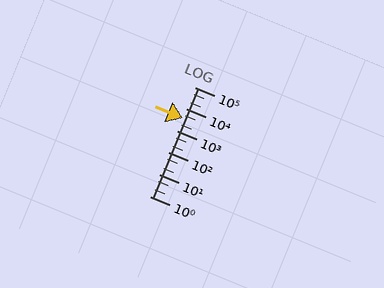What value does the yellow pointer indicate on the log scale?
The pointer indicates approximately 3800.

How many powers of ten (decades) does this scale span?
The scale spans 5 decades, from 1 to 100000.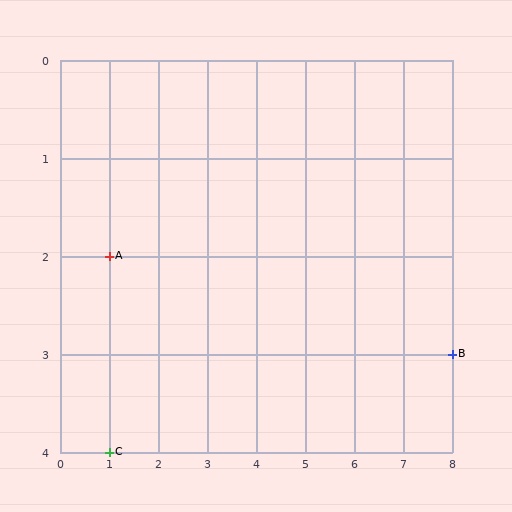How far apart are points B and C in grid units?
Points B and C are 7 columns and 1 row apart (about 7.1 grid units diagonally).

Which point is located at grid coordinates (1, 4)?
Point C is at (1, 4).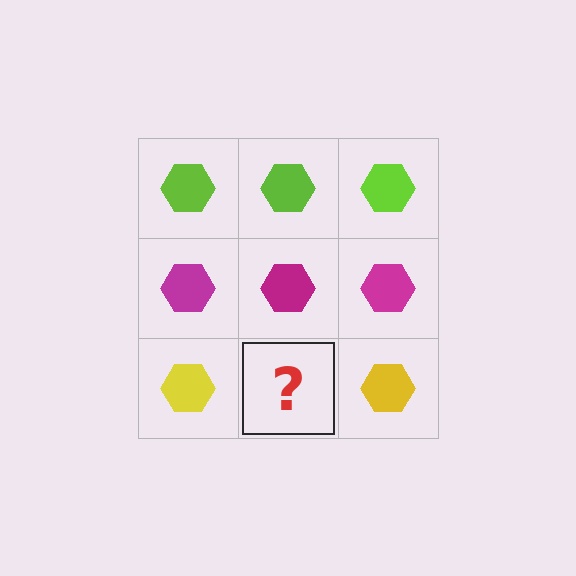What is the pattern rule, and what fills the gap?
The rule is that each row has a consistent color. The gap should be filled with a yellow hexagon.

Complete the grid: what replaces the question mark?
The question mark should be replaced with a yellow hexagon.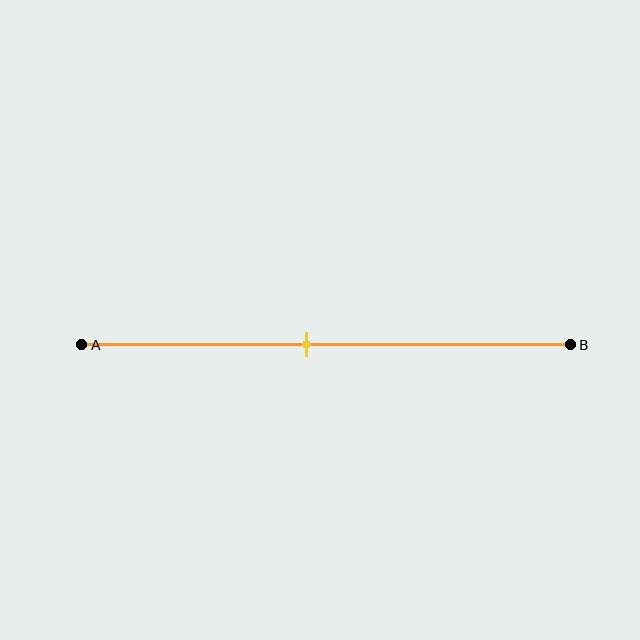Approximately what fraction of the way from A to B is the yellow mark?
The yellow mark is approximately 45% of the way from A to B.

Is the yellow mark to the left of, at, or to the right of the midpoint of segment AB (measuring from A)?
The yellow mark is to the left of the midpoint of segment AB.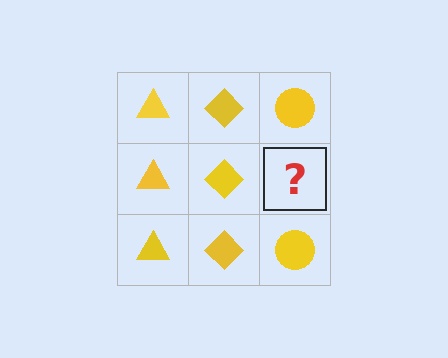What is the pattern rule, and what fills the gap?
The rule is that each column has a consistent shape. The gap should be filled with a yellow circle.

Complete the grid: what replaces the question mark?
The question mark should be replaced with a yellow circle.